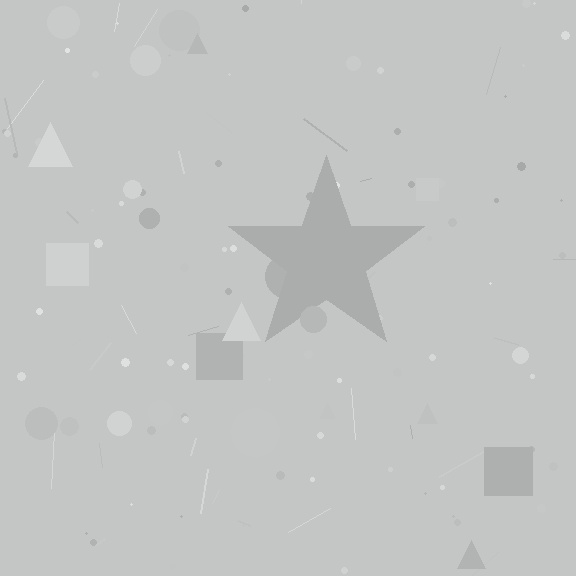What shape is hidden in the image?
A star is hidden in the image.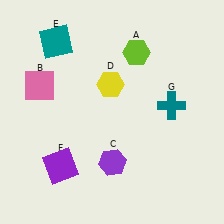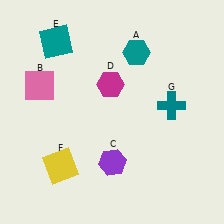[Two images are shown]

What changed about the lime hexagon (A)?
In Image 1, A is lime. In Image 2, it changed to teal.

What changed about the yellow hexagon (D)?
In Image 1, D is yellow. In Image 2, it changed to magenta.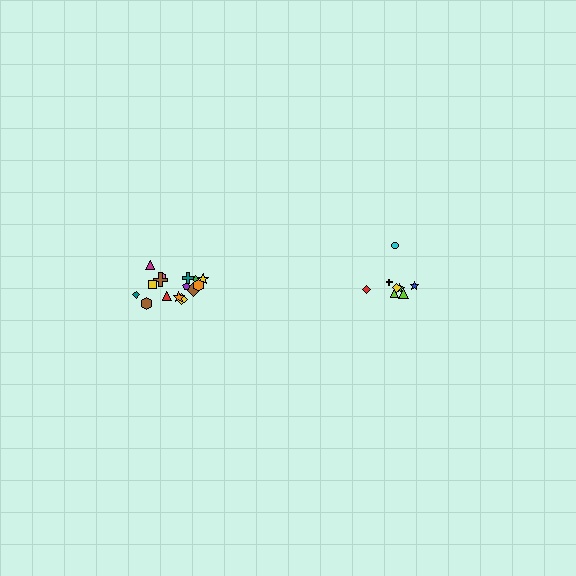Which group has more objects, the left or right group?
The left group.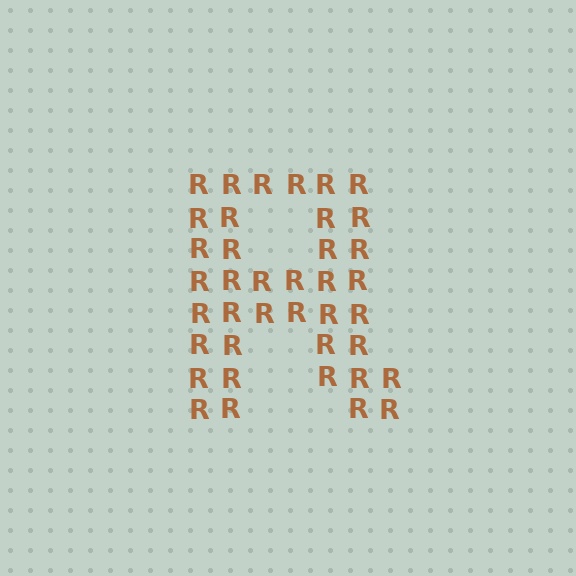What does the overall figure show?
The overall figure shows the letter R.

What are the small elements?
The small elements are letter R's.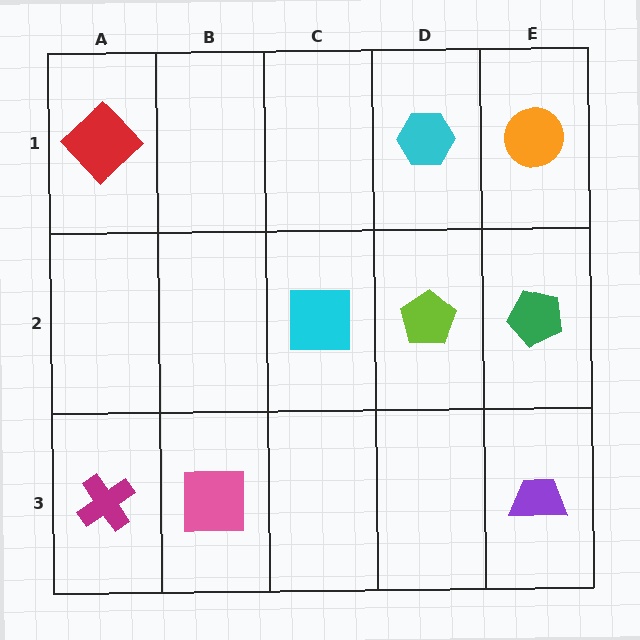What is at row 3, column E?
A purple trapezoid.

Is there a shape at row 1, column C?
No, that cell is empty.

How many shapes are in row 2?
3 shapes.